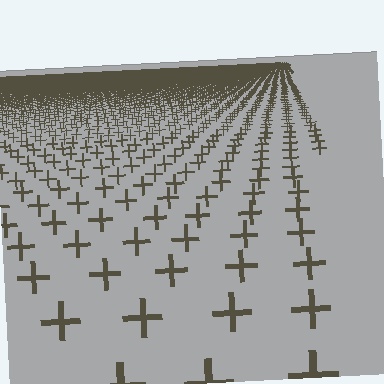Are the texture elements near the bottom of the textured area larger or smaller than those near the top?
Larger. Near the bottom, elements are closer to the viewer and appear at a bigger on-screen size.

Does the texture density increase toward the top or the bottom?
Density increases toward the top.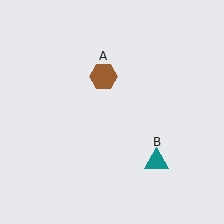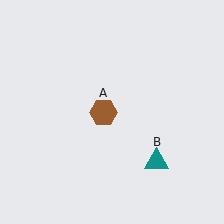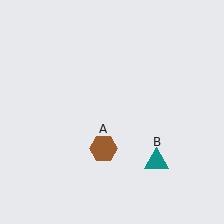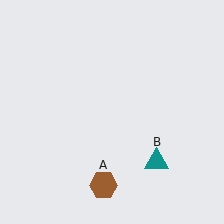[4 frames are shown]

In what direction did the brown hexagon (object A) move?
The brown hexagon (object A) moved down.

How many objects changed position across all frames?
1 object changed position: brown hexagon (object A).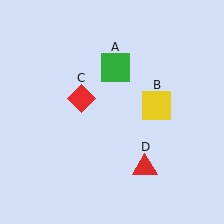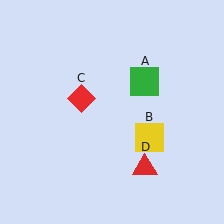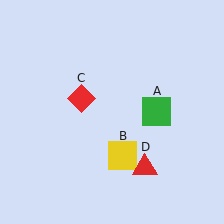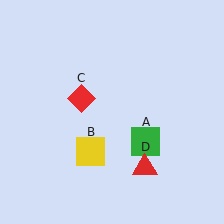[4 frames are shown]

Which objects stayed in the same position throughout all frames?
Red diamond (object C) and red triangle (object D) remained stationary.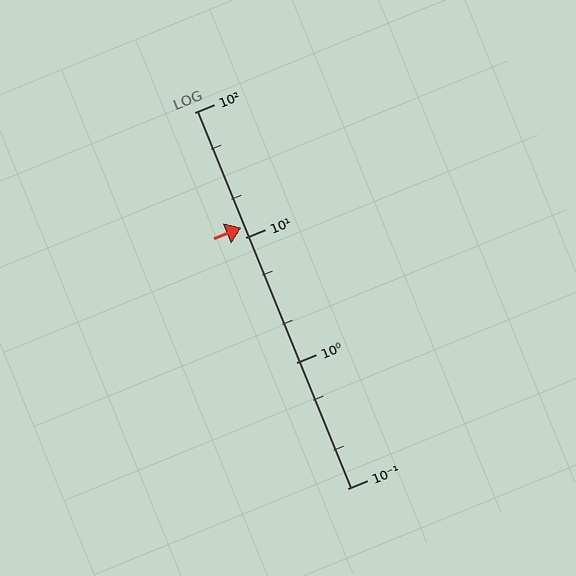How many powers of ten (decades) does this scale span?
The scale spans 3 decades, from 0.1 to 100.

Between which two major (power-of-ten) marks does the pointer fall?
The pointer is between 10 and 100.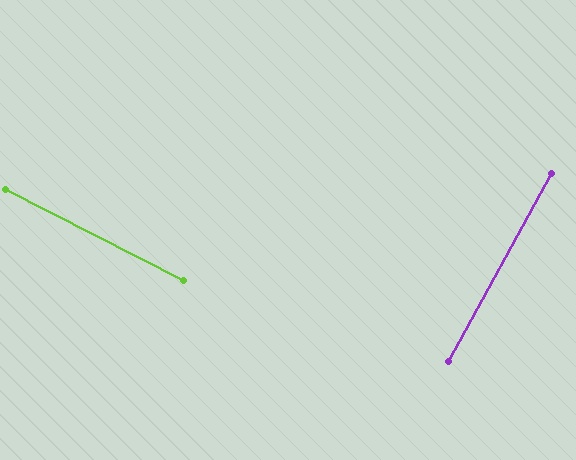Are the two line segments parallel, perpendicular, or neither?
Perpendicular — they meet at approximately 88°.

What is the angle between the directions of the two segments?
Approximately 88 degrees.